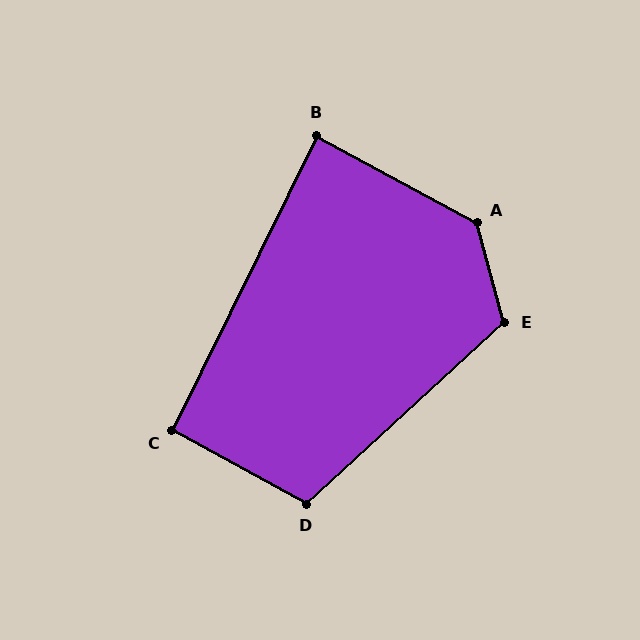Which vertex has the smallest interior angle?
B, at approximately 87 degrees.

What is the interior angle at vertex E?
Approximately 117 degrees (obtuse).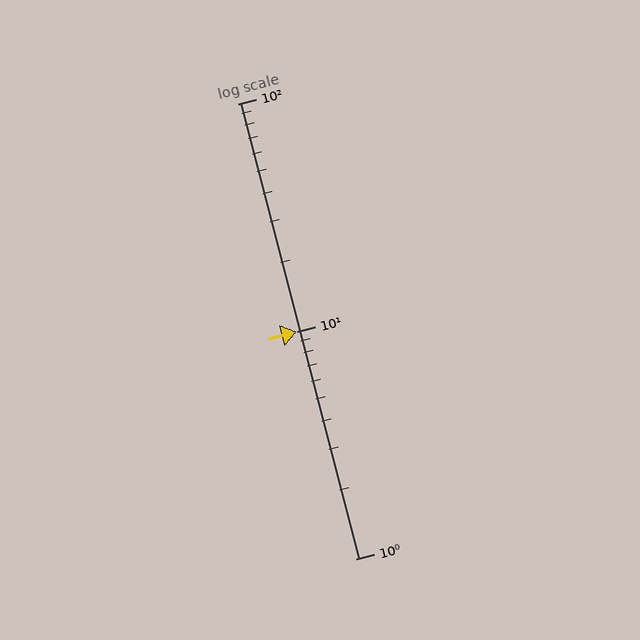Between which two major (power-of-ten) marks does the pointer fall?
The pointer is between 10 and 100.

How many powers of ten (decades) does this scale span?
The scale spans 2 decades, from 1 to 100.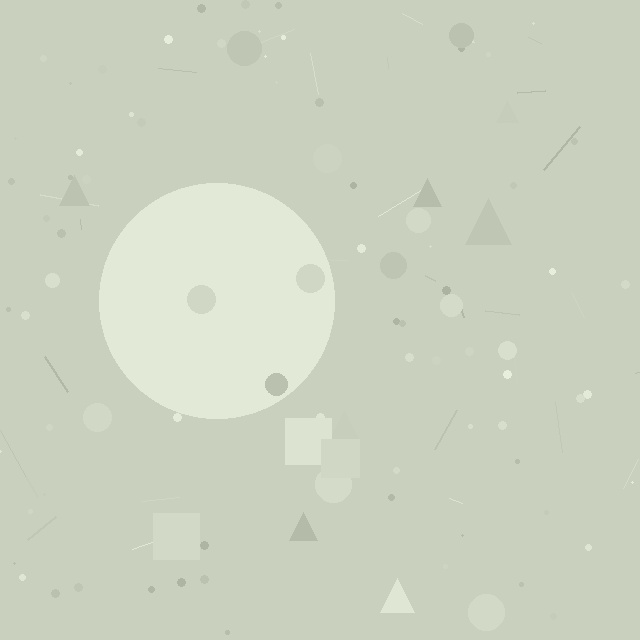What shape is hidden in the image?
A circle is hidden in the image.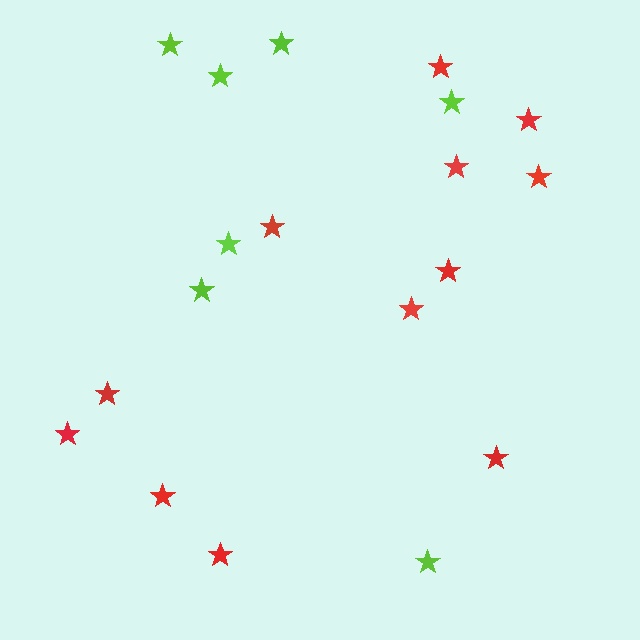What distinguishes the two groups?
There are 2 groups: one group of lime stars (7) and one group of red stars (12).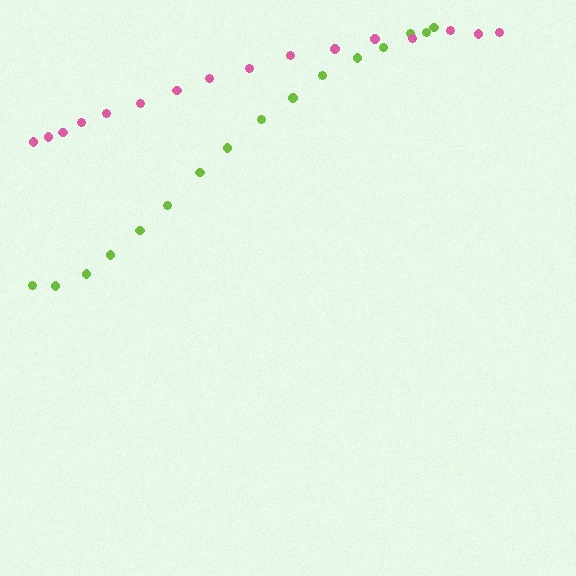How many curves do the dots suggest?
There are 2 distinct paths.